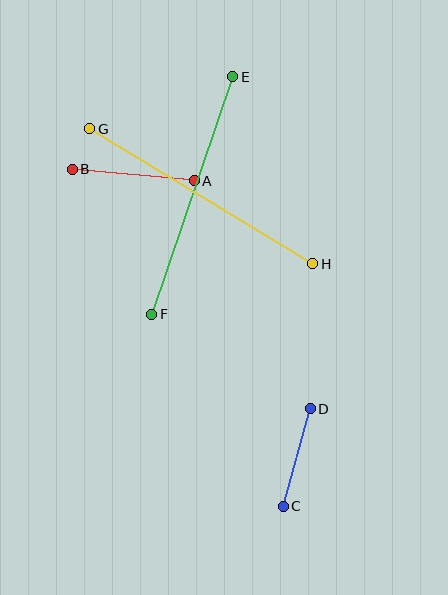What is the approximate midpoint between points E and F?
The midpoint is at approximately (192, 196) pixels.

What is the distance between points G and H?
The distance is approximately 261 pixels.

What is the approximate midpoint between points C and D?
The midpoint is at approximately (297, 458) pixels.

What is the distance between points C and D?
The distance is approximately 101 pixels.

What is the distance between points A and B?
The distance is approximately 122 pixels.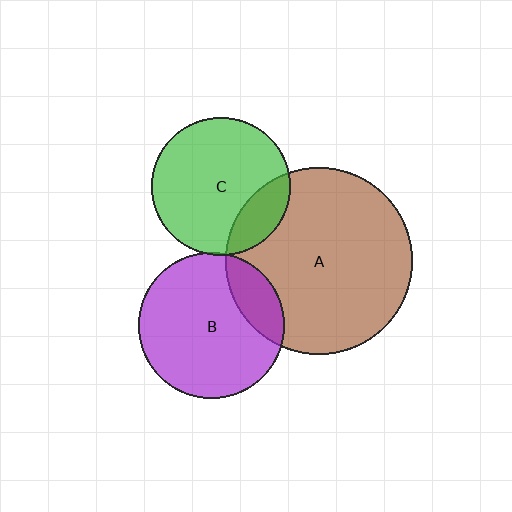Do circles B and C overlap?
Yes.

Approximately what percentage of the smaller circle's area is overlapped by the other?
Approximately 5%.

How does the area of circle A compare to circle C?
Approximately 1.8 times.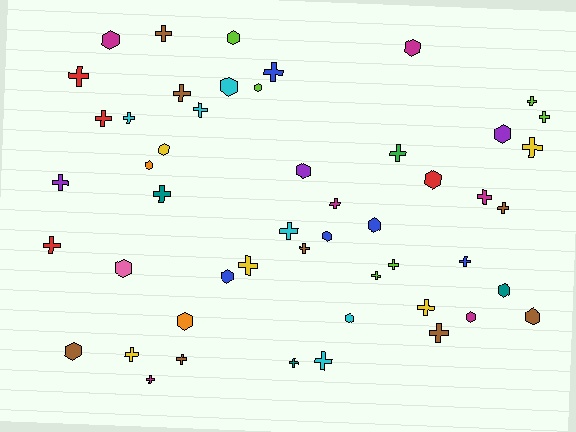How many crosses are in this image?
There are 30 crosses.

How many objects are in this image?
There are 50 objects.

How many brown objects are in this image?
There are 8 brown objects.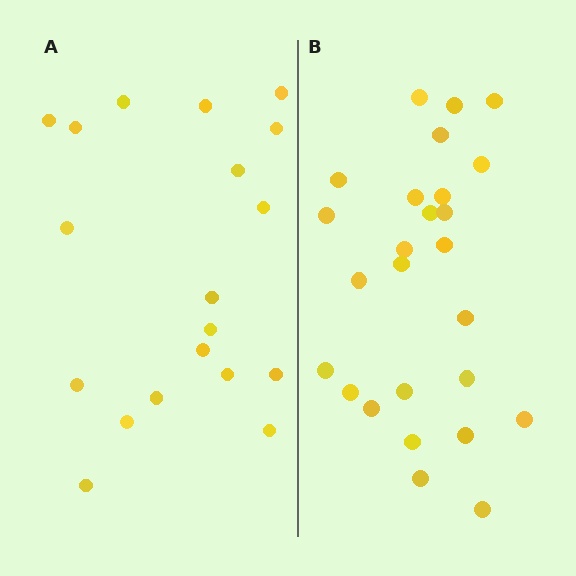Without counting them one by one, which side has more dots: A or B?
Region B (the right region) has more dots.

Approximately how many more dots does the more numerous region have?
Region B has roughly 8 or so more dots than region A.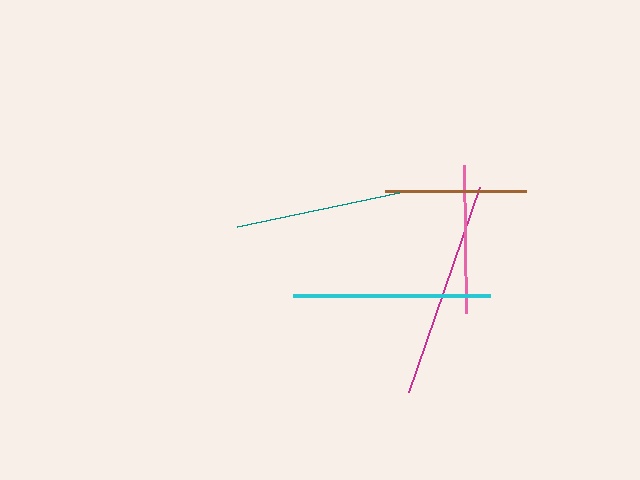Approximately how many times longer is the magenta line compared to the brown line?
The magenta line is approximately 1.5 times the length of the brown line.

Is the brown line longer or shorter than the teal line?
The teal line is longer than the brown line.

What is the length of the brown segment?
The brown segment is approximately 141 pixels long.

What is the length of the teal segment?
The teal segment is approximately 165 pixels long.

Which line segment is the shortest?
The brown line is the shortest at approximately 141 pixels.